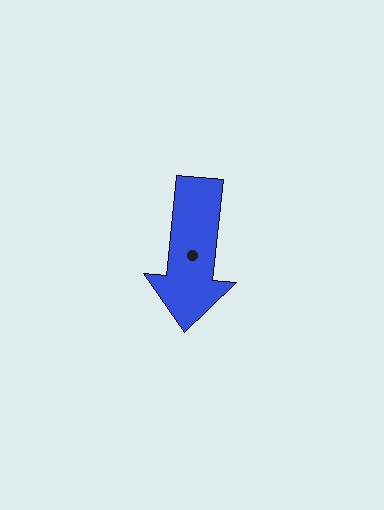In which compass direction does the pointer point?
South.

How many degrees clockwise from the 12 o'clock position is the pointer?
Approximately 186 degrees.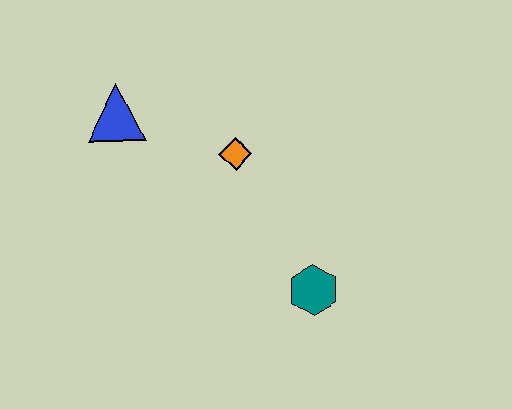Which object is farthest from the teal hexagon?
The blue triangle is farthest from the teal hexagon.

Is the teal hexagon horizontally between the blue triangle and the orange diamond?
No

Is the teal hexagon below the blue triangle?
Yes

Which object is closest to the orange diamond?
The blue triangle is closest to the orange diamond.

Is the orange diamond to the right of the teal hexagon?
No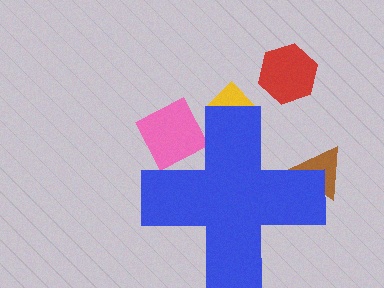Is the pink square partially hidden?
Yes, the pink square is partially hidden behind the blue cross.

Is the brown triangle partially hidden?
Yes, the brown triangle is partially hidden behind the blue cross.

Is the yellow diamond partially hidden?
Yes, the yellow diamond is partially hidden behind the blue cross.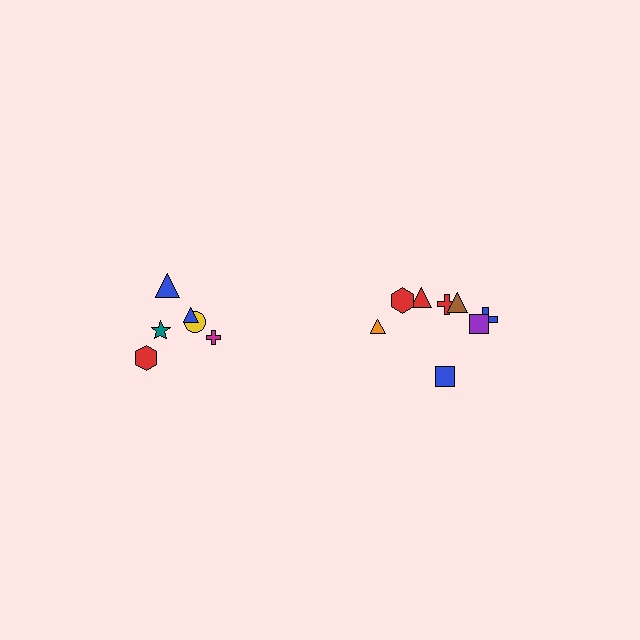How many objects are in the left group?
There are 6 objects.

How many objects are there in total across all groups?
There are 14 objects.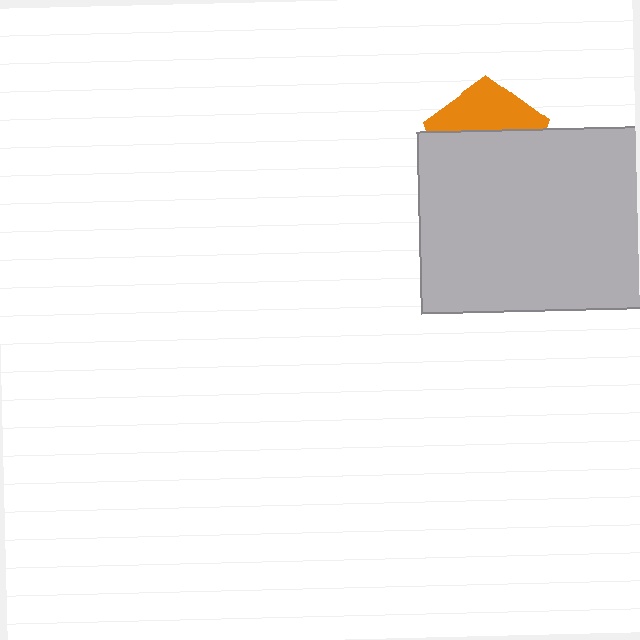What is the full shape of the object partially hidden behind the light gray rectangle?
The partially hidden object is an orange pentagon.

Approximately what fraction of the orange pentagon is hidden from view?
Roughly 63% of the orange pentagon is hidden behind the light gray rectangle.